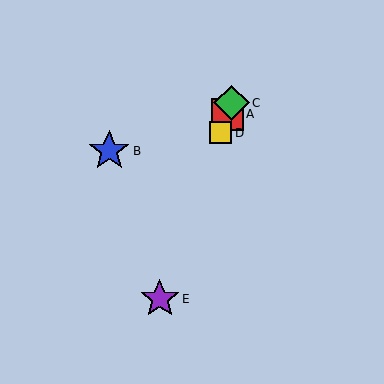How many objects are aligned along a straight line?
4 objects (A, C, D, E) are aligned along a straight line.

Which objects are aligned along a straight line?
Objects A, C, D, E are aligned along a straight line.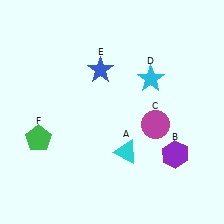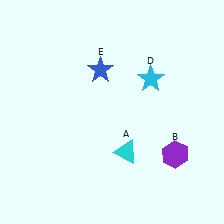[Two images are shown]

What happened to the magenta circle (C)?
The magenta circle (C) was removed in Image 2. It was in the bottom-right area of Image 1.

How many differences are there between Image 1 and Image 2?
There are 2 differences between the two images.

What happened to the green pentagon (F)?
The green pentagon (F) was removed in Image 2. It was in the bottom-left area of Image 1.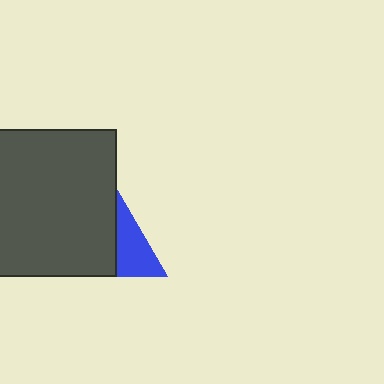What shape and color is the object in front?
The object in front is a dark gray square.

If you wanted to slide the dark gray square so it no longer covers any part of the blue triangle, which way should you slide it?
Slide it left — that is the most direct way to separate the two shapes.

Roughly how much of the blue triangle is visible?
A small part of it is visible (roughly 43%).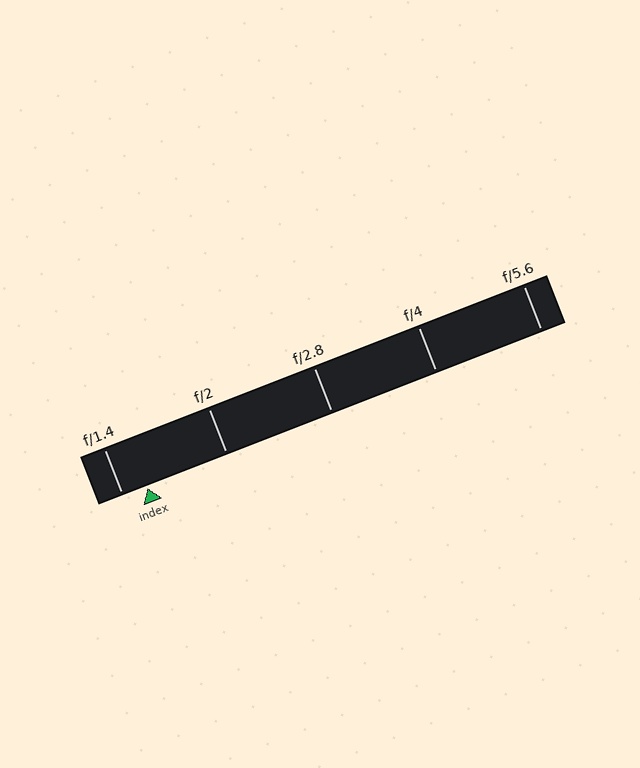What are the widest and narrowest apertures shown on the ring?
The widest aperture shown is f/1.4 and the narrowest is f/5.6.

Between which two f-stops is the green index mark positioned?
The index mark is between f/1.4 and f/2.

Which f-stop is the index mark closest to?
The index mark is closest to f/1.4.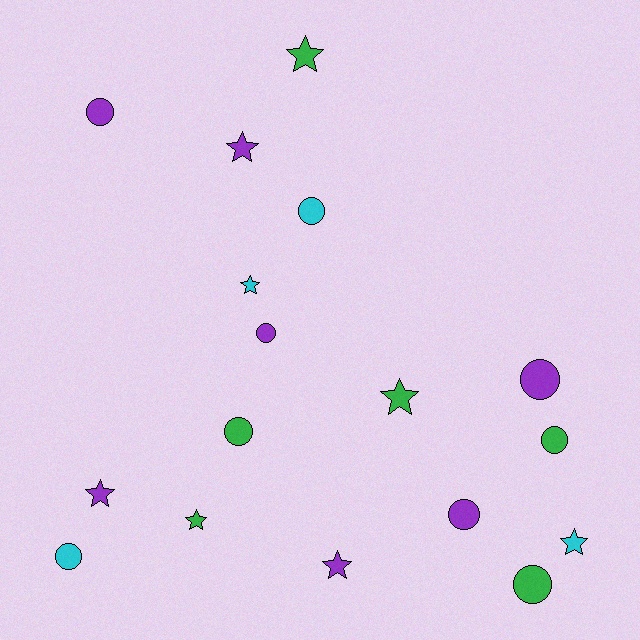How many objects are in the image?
There are 17 objects.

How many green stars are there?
There are 3 green stars.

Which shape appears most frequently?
Circle, with 9 objects.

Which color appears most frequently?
Purple, with 7 objects.